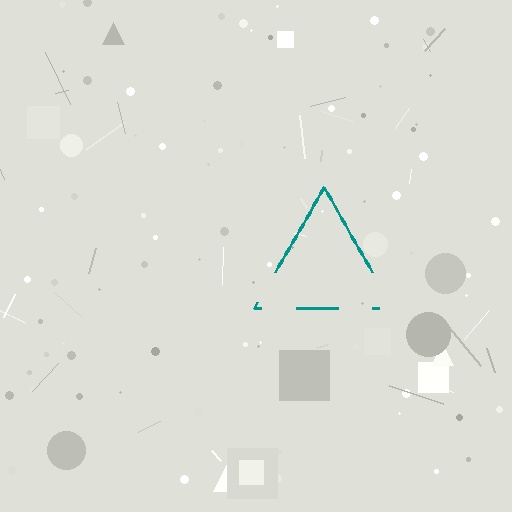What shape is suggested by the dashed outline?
The dashed outline suggests a triangle.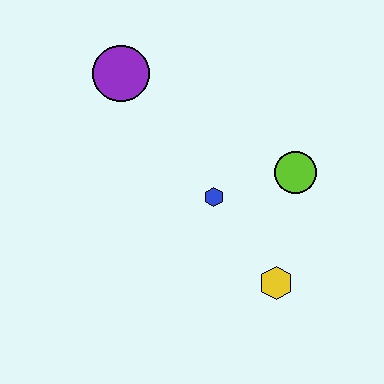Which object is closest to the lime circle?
The blue hexagon is closest to the lime circle.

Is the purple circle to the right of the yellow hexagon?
No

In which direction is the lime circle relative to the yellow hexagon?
The lime circle is above the yellow hexagon.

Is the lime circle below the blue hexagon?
No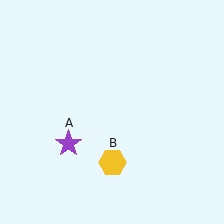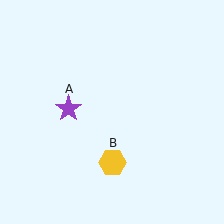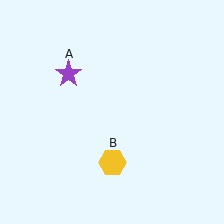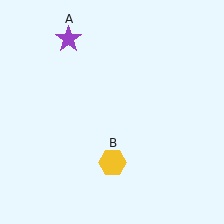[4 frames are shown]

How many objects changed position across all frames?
1 object changed position: purple star (object A).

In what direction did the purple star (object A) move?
The purple star (object A) moved up.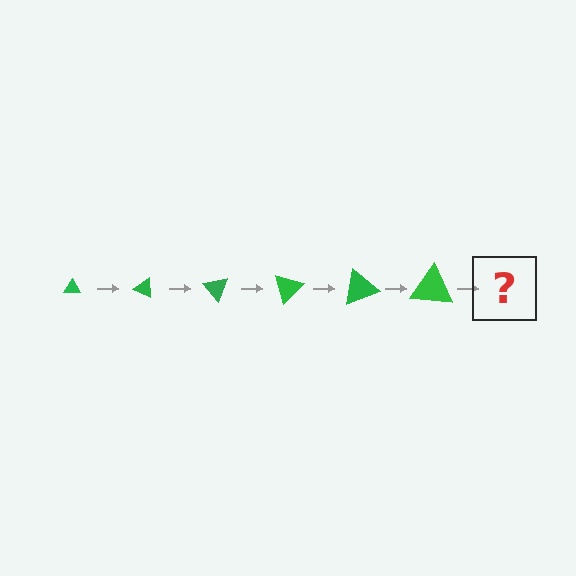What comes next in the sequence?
The next element should be a triangle, larger than the previous one and rotated 150 degrees from the start.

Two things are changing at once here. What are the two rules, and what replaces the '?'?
The two rules are that the triangle grows larger each step and it rotates 25 degrees each step. The '?' should be a triangle, larger than the previous one and rotated 150 degrees from the start.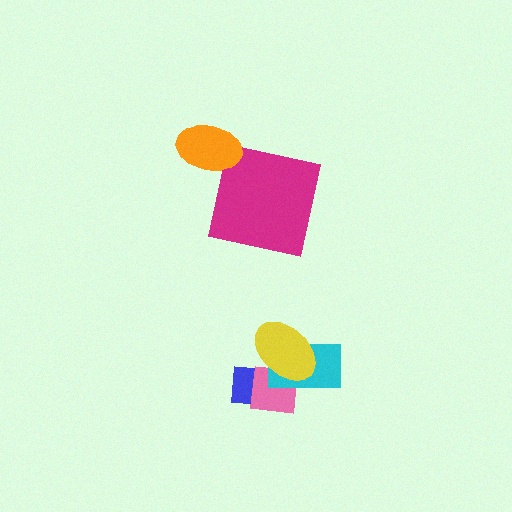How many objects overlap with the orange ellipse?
0 objects overlap with the orange ellipse.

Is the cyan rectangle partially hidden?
Yes, it is partially covered by another shape.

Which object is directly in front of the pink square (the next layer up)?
The cyan rectangle is directly in front of the pink square.